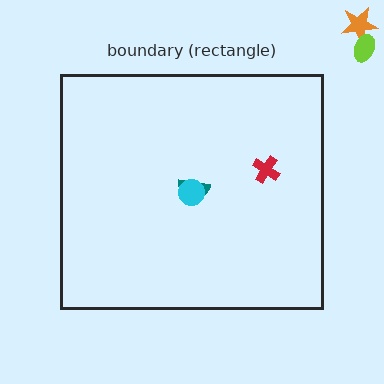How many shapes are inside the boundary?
3 inside, 2 outside.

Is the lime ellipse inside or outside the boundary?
Outside.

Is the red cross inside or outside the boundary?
Inside.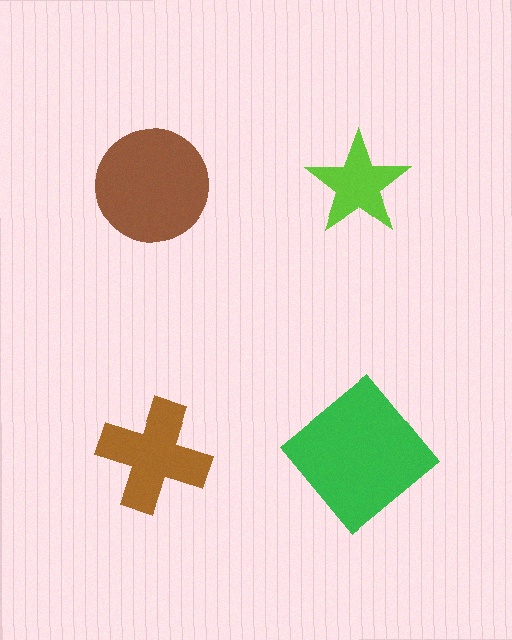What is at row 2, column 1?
A brown cross.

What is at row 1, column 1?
A brown circle.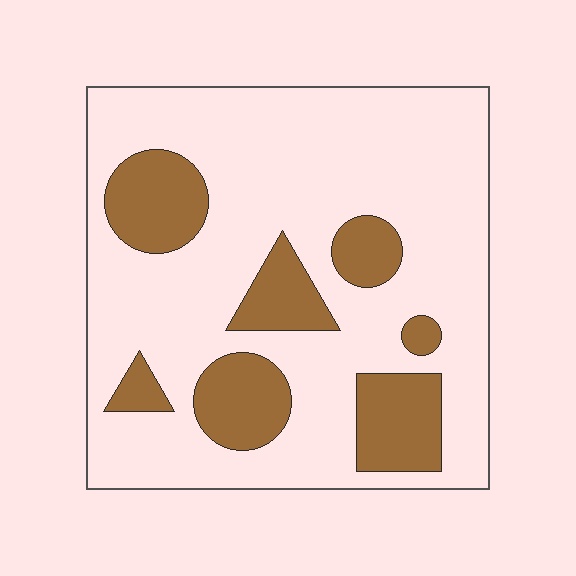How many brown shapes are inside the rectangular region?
7.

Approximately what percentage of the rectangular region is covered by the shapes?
Approximately 25%.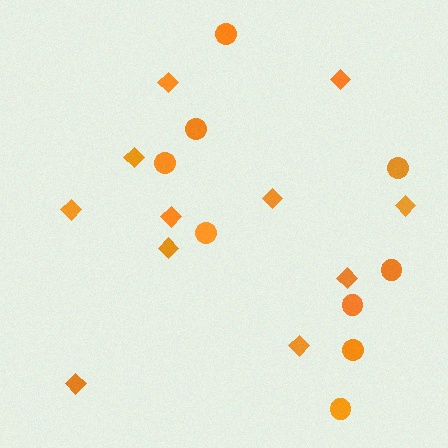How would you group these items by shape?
There are 2 groups: one group of circles (9) and one group of diamonds (11).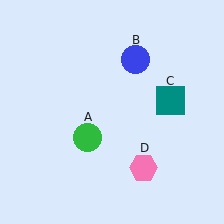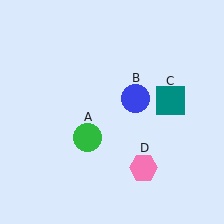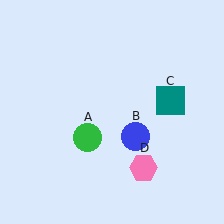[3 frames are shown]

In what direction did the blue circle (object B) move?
The blue circle (object B) moved down.